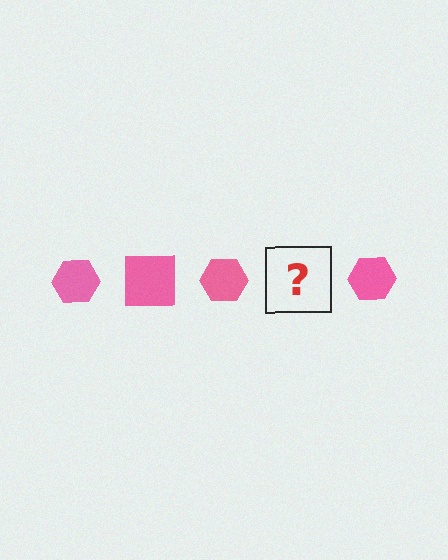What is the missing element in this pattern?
The missing element is a pink square.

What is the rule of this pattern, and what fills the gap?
The rule is that the pattern cycles through hexagon, square shapes in pink. The gap should be filled with a pink square.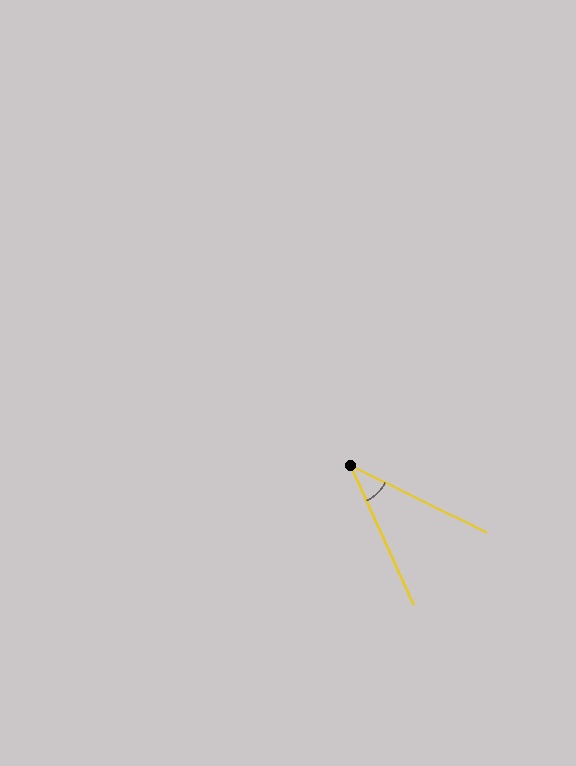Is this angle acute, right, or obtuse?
It is acute.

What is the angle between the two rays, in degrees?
Approximately 40 degrees.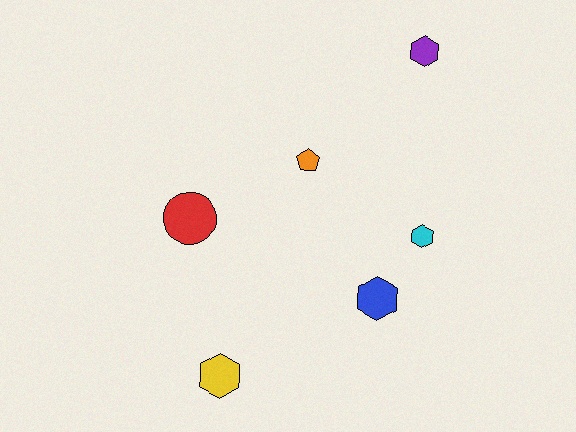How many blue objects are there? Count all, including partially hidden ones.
There is 1 blue object.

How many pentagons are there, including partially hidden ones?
There is 1 pentagon.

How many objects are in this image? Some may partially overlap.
There are 6 objects.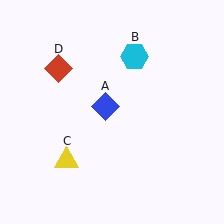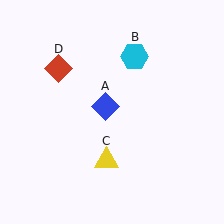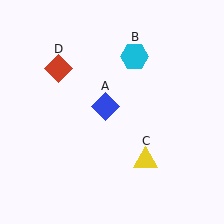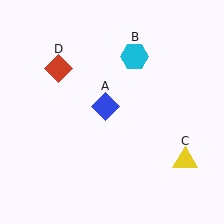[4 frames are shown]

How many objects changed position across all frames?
1 object changed position: yellow triangle (object C).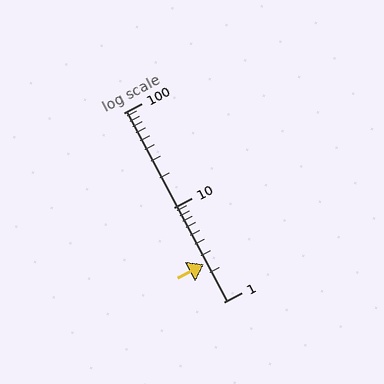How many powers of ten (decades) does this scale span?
The scale spans 2 decades, from 1 to 100.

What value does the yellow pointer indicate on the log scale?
The pointer indicates approximately 2.5.